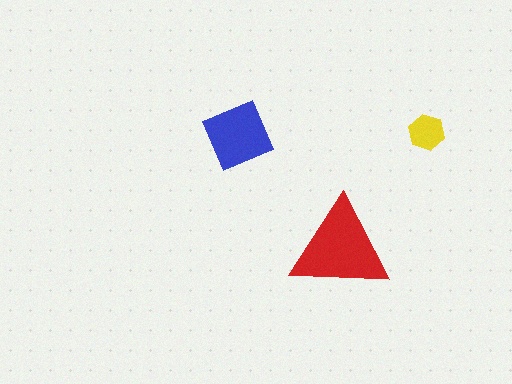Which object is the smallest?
The yellow hexagon.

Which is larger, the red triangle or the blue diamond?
The red triangle.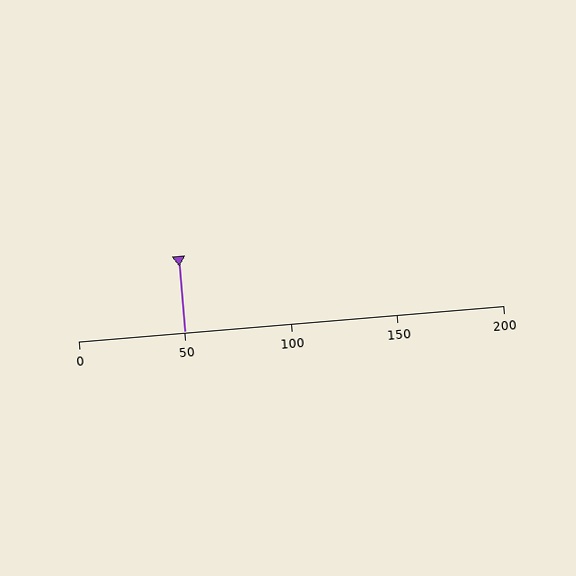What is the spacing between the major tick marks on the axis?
The major ticks are spaced 50 apart.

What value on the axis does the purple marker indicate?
The marker indicates approximately 50.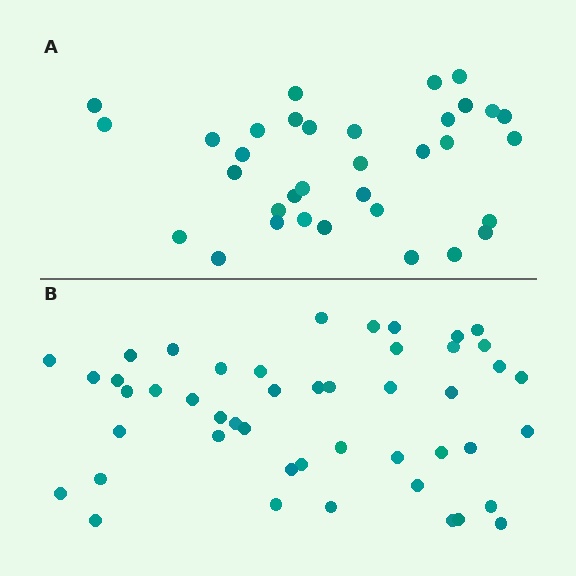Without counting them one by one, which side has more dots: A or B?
Region B (the bottom region) has more dots.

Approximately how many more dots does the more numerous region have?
Region B has approximately 15 more dots than region A.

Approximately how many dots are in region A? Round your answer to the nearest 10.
About 30 dots. (The exact count is 34, which rounds to 30.)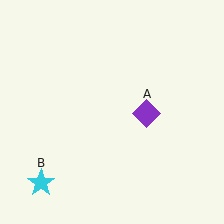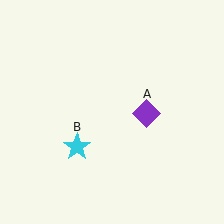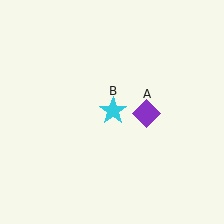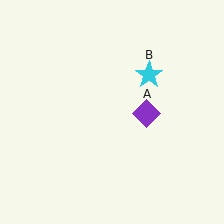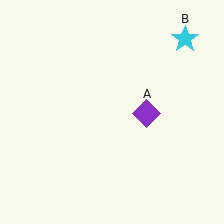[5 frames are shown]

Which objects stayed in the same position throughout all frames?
Purple diamond (object A) remained stationary.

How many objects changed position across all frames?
1 object changed position: cyan star (object B).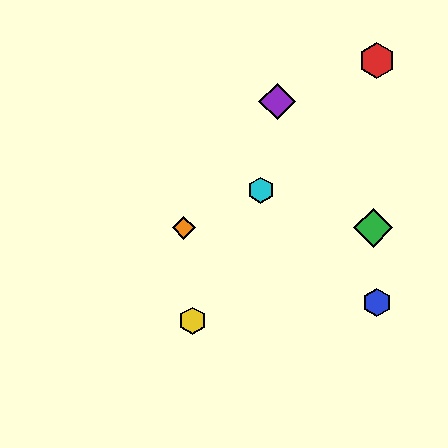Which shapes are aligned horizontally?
The green diamond, the orange diamond are aligned horizontally.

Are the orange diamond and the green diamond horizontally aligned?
Yes, both are at y≈228.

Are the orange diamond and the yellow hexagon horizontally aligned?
No, the orange diamond is at y≈228 and the yellow hexagon is at y≈321.